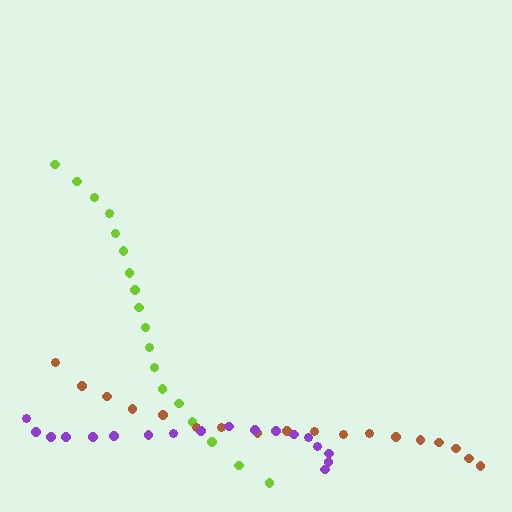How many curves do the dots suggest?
There are 3 distinct paths.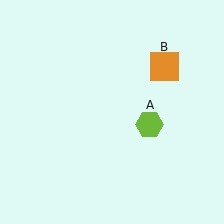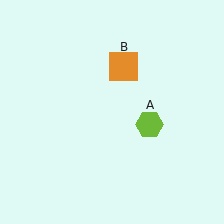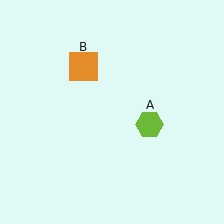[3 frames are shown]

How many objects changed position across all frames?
1 object changed position: orange square (object B).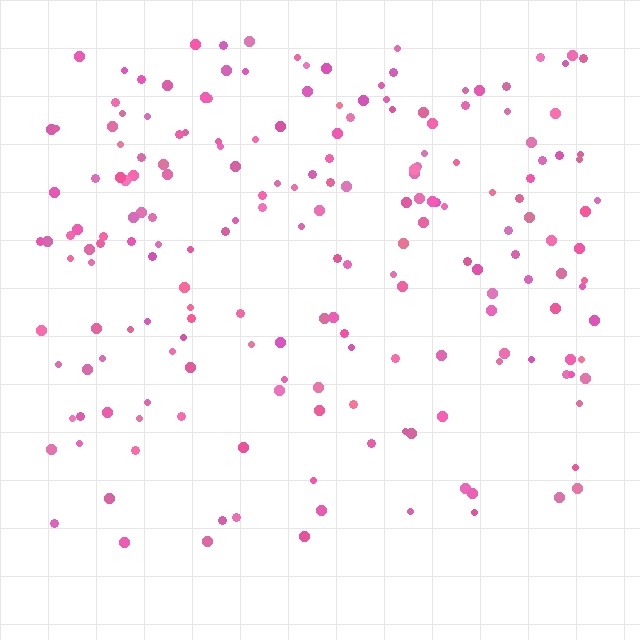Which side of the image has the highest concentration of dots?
The top.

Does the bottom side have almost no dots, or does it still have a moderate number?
Still a moderate number, just noticeably fewer than the top.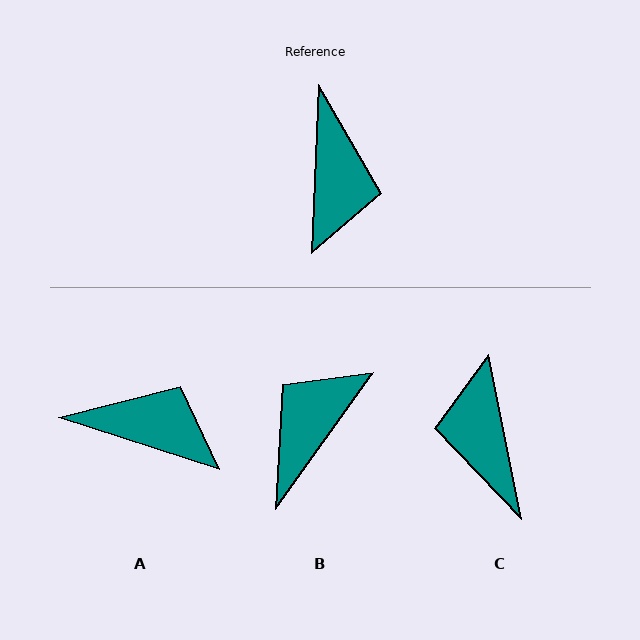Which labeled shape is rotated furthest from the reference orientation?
C, about 167 degrees away.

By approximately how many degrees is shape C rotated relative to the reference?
Approximately 167 degrees clockwise.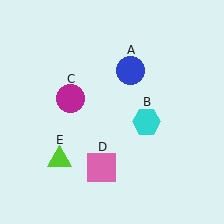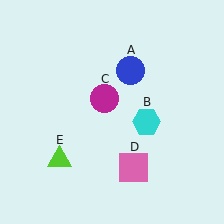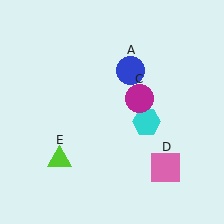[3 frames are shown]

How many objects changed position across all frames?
2 objects changed position: magenta circle (object C), pink square (object D).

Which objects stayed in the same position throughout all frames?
Blue circle (object A) and cyan hexagon (object B) and lime triangle (object E) remained stationary.